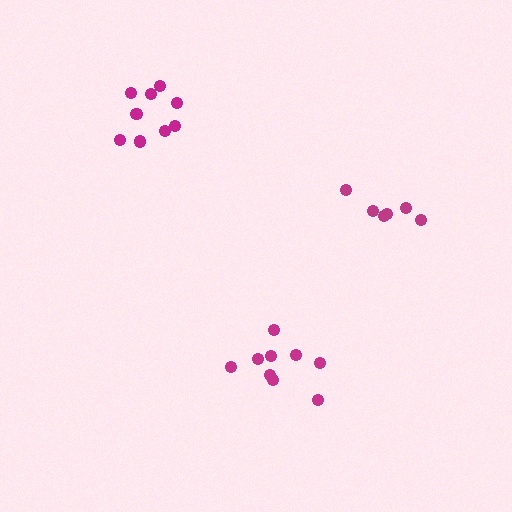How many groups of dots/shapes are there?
There are 3 groups.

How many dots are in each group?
Group 1: 9 dots, Group 2: 6 dots, Group 3: 9 dots (24 total).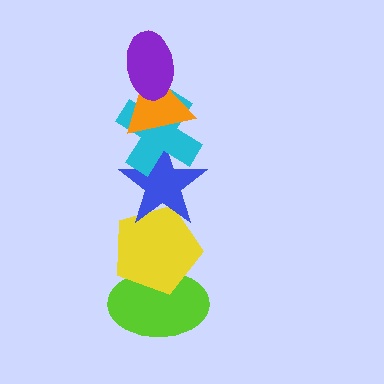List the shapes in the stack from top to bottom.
From top to bottom: the purple ellipse, the orange triangle, the cyan cross, the blue star, the yellow pentagon, the lime ellipse.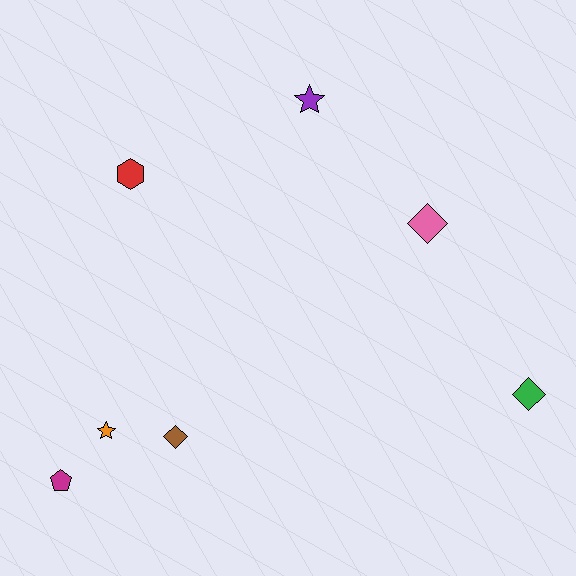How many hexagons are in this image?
There is 1 hexagon.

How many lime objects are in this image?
There are no lime objects.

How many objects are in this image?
There are 7 objects.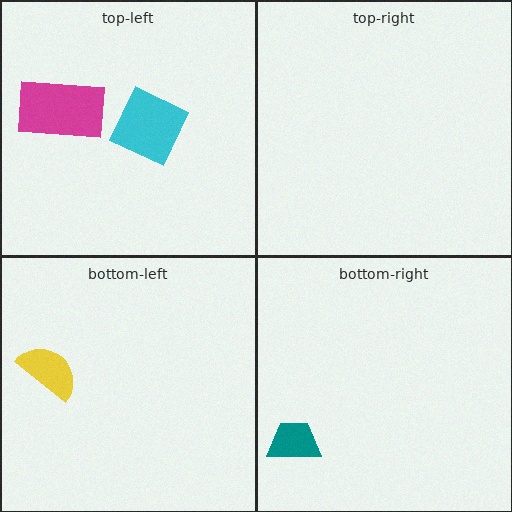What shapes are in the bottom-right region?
The teal trapezoid.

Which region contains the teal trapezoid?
The bottom-right region.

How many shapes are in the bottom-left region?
1.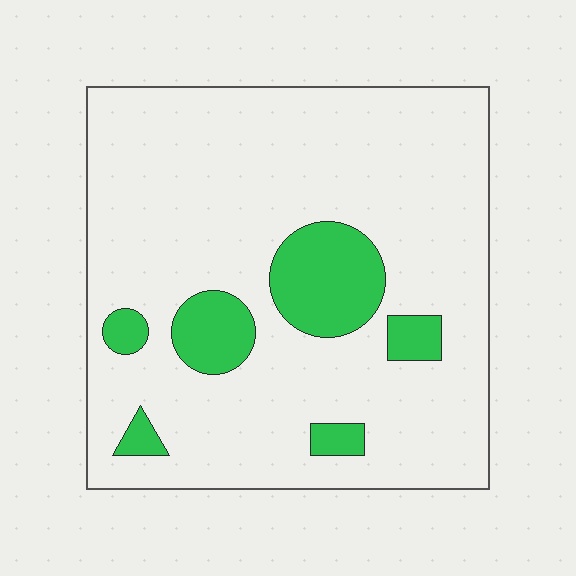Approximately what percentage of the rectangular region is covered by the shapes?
Approximately 15%.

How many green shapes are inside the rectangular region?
6.